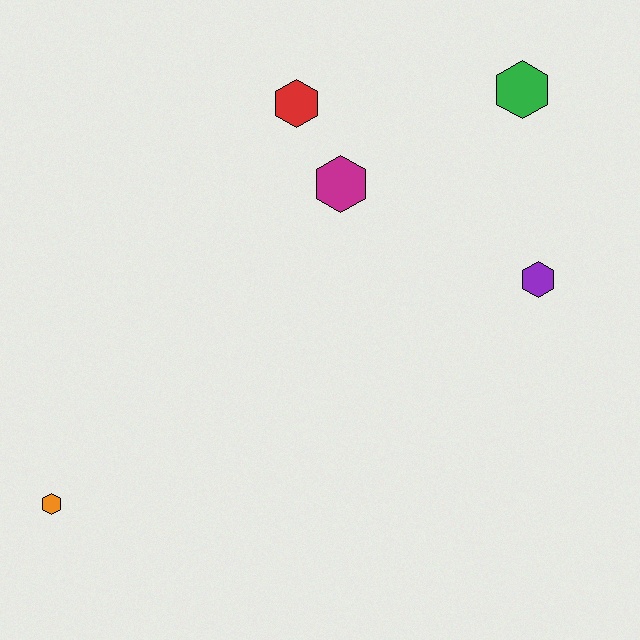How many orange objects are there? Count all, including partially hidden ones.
There is 1 orange object.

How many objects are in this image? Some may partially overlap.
There are 5 objects.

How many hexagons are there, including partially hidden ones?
There are 5 hexagons.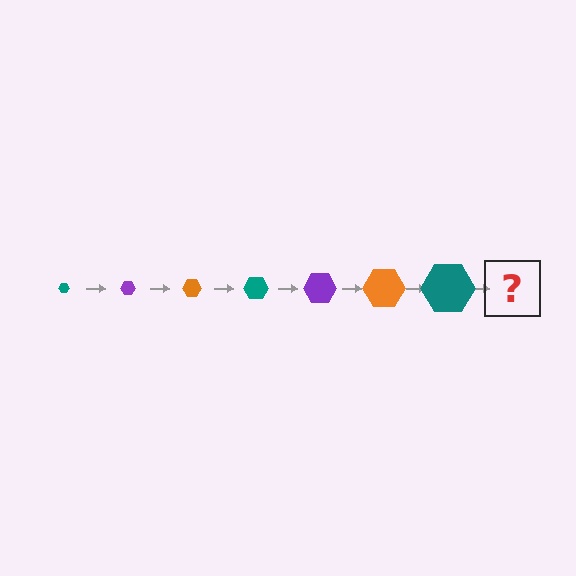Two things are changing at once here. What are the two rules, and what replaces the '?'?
The two rules are that the hexagon grows larger each step and the color cycles through teal, purple, and orange. The '?' should be a purple hexagon, larger than the previous one.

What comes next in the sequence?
The next element should be a purple hexagon, larger than the previous one.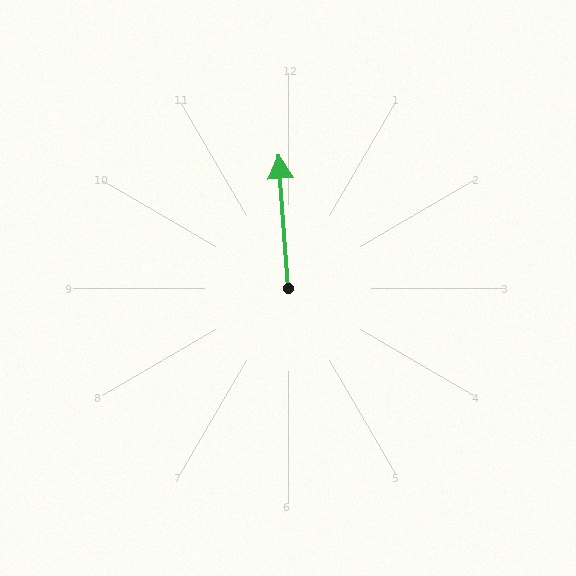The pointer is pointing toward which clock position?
Roughly 12 o'clock.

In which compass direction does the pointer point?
North.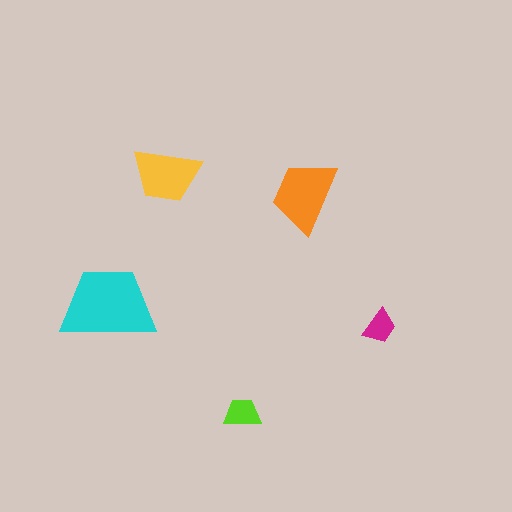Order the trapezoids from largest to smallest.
the cyan one, the orange one, the yellow one, the lime one, the magenta one.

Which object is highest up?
The yellow trapezoid is topmost.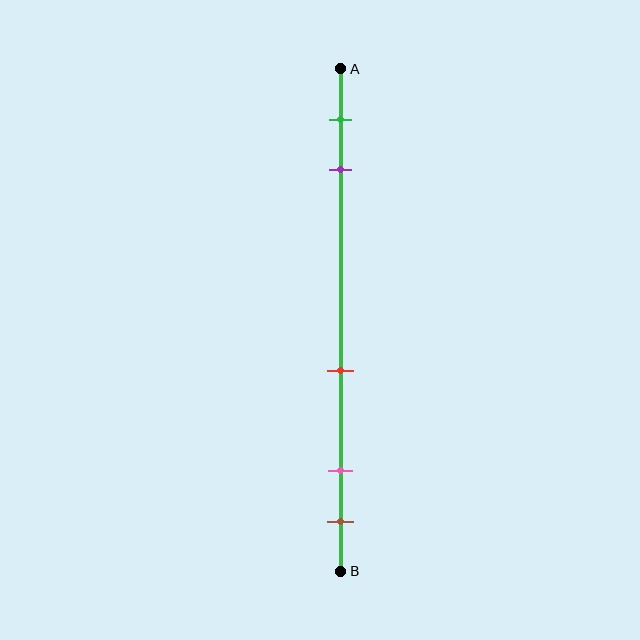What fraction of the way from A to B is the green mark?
The green mark is approximately 10% (0.1) of the way from A to B.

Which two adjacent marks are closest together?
The pink and brown marks are the closest adjacent pair.